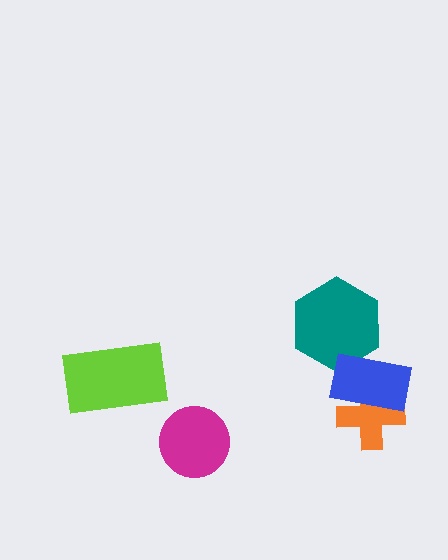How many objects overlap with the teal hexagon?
1 object overlaps with the teal hexagon.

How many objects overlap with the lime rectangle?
0 objects overlap with the lime rectangle.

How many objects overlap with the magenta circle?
0 objects overlap with the magenta circle.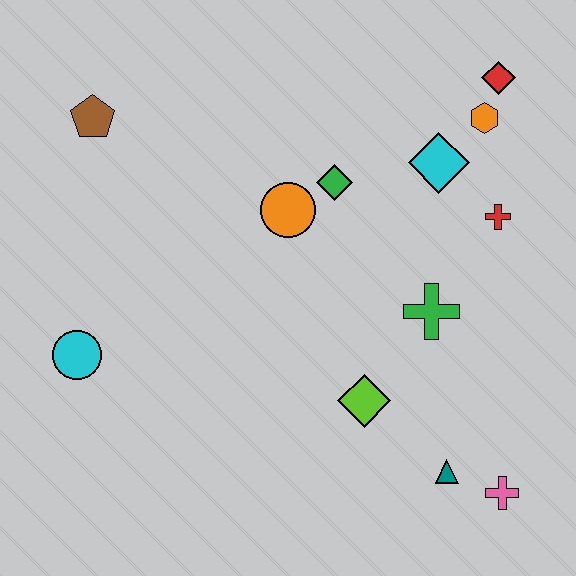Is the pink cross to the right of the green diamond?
Yes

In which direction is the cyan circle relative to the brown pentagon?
The cyan circle is below the brown pentagon.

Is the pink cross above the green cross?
No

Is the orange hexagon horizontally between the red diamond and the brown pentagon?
Yes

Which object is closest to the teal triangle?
The pink cross is closest to the teal triangle.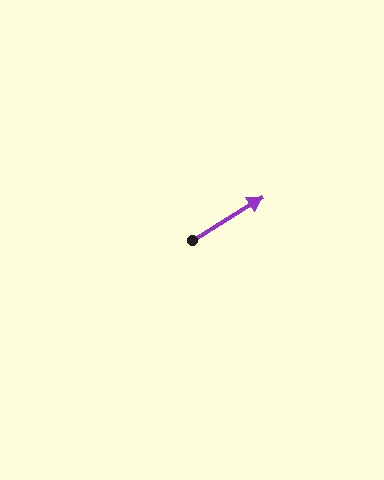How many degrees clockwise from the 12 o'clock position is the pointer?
Approximately 59 degrees.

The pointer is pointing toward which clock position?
Roughly 2 o'clock.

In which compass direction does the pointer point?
Northeast.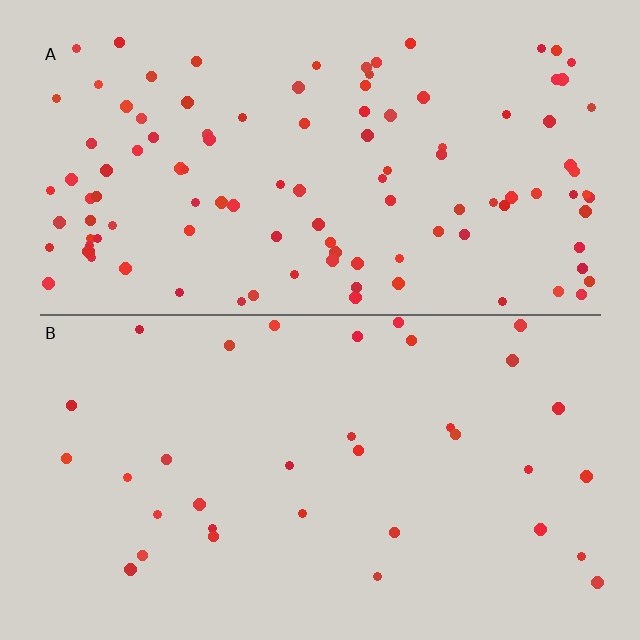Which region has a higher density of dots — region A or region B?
A (the top).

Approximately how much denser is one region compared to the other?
Approximately 3.2× — region A over region B.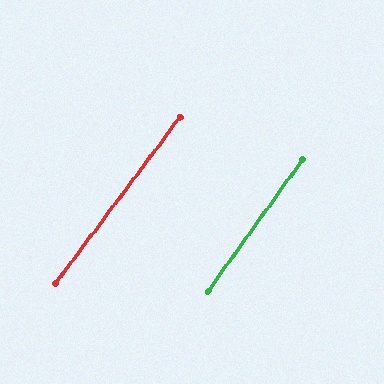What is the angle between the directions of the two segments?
Approximately 1 degree.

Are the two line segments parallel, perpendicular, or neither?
Parallel — their directions differ by only 1.4°.